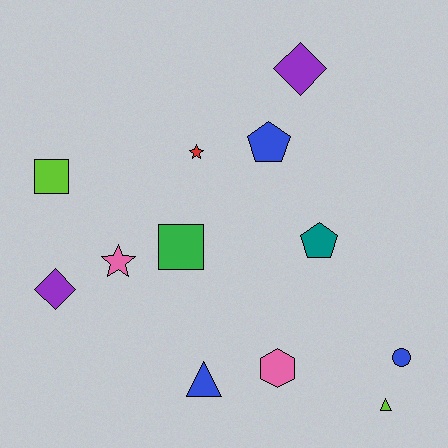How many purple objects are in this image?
There are 2 purple objects.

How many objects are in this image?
There are 12 objects.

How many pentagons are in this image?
There are 2 pentagons.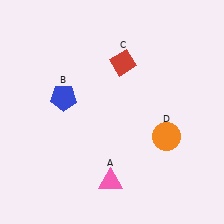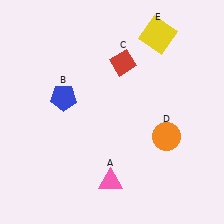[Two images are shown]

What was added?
A yellow square (E) was added in Image 2.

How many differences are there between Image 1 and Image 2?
There is 1 difference between the two images.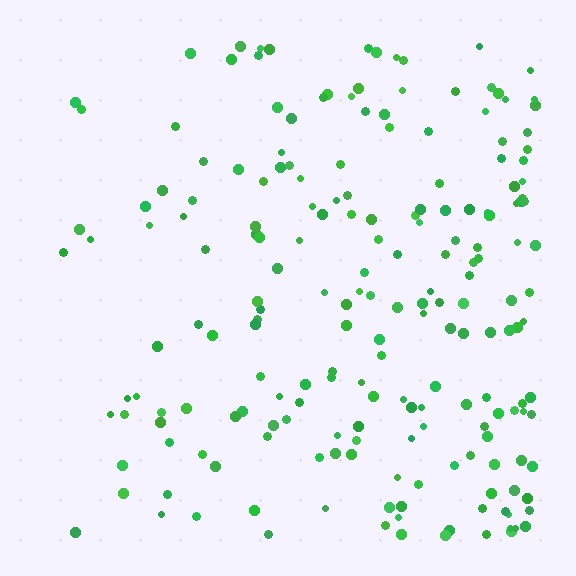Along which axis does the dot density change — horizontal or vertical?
Horizontal.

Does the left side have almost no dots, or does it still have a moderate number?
Still a moderate number, just noticeably fewer than the right.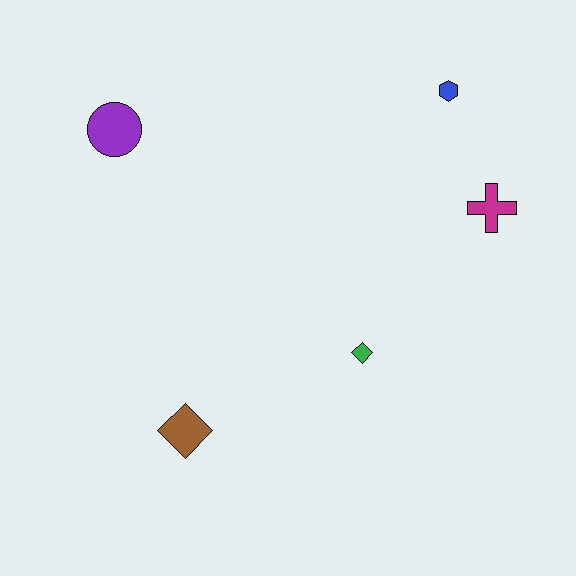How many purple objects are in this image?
There is 1 purple object.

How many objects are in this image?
There are 5 objects.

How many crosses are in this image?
There is 1 cross.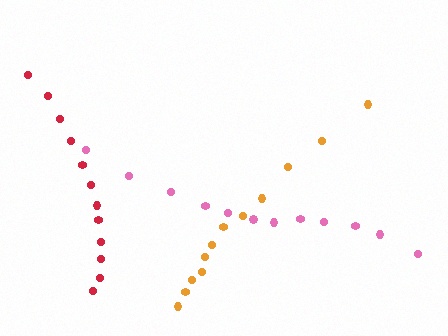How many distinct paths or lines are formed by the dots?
There are 3 distinct paths.